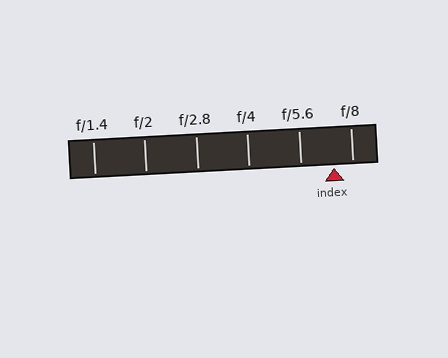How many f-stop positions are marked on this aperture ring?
There are 6 f-stop positions marked.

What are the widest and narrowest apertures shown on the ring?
The widest aperture shown is f/1.4 and the narrowest is f/8.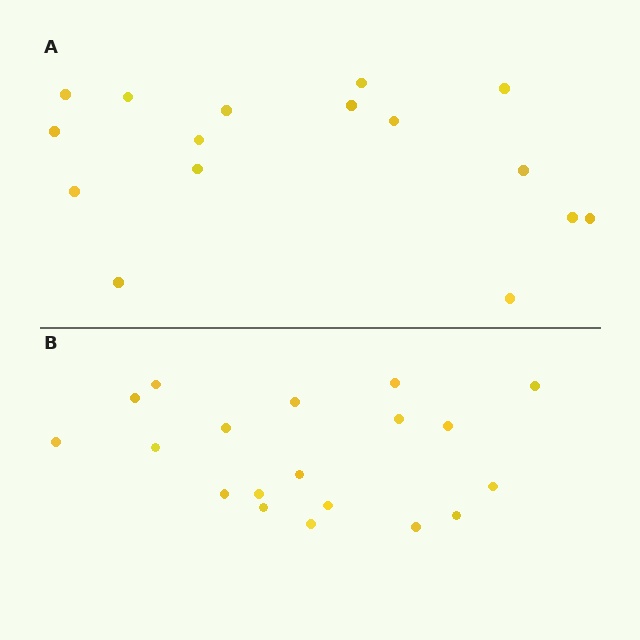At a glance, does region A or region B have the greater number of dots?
Region B (the bottom region) has more dots.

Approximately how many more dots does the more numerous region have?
Region B has just a few more — roughly 2 or 3 more dots than region A.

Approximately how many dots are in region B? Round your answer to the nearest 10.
About 20 dots. (The exact count is 19, which rounds to 20.)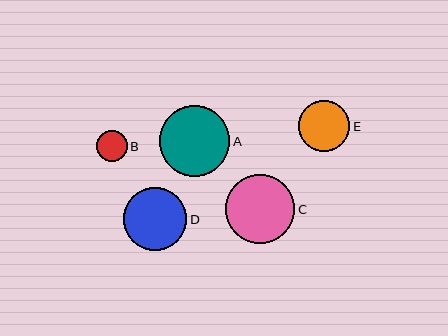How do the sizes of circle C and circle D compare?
Circle C and circle D are approximately the same size.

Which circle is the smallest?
Circle B is the smallest with a size of approximately 31 pixels.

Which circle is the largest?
Circle A is the largest with a size of approximately 71 pixels.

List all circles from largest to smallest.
From largest to smallest: A, C, D, E, B.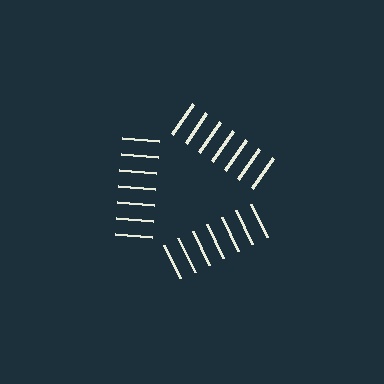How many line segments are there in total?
21 — 7 along each of the 3 edges.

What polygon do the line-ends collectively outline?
An illusory triangle — the line segments terminate on its edges but no continuous stroke is drawn.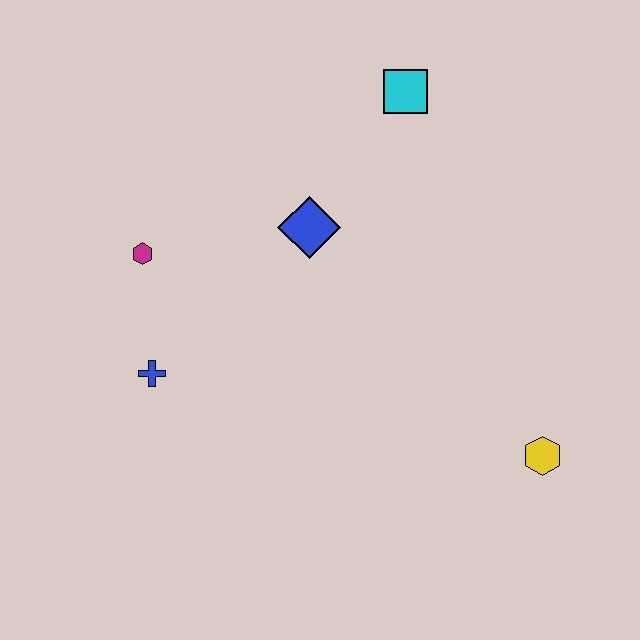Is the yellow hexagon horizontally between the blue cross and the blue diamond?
No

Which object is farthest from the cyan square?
The yellow hexagon is farthest from the cyan square.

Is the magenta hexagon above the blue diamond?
No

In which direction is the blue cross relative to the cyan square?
The blue cross is below the cyan square.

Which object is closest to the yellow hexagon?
The blue diamond is closest to the yellow hexagon.